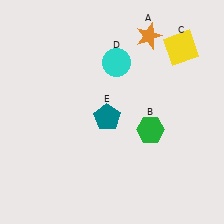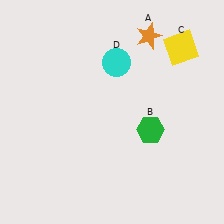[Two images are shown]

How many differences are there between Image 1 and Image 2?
There is 1 difference between the two images.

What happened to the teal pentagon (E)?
The teal pentagon (E) was removed in Image 2. It was in the bottom-left area of Image 1.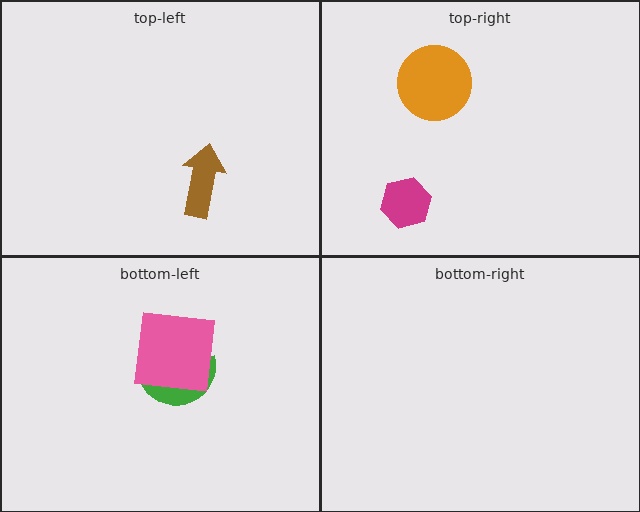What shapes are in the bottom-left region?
The green semicircle, the pink square.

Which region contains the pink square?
The bottom-left region.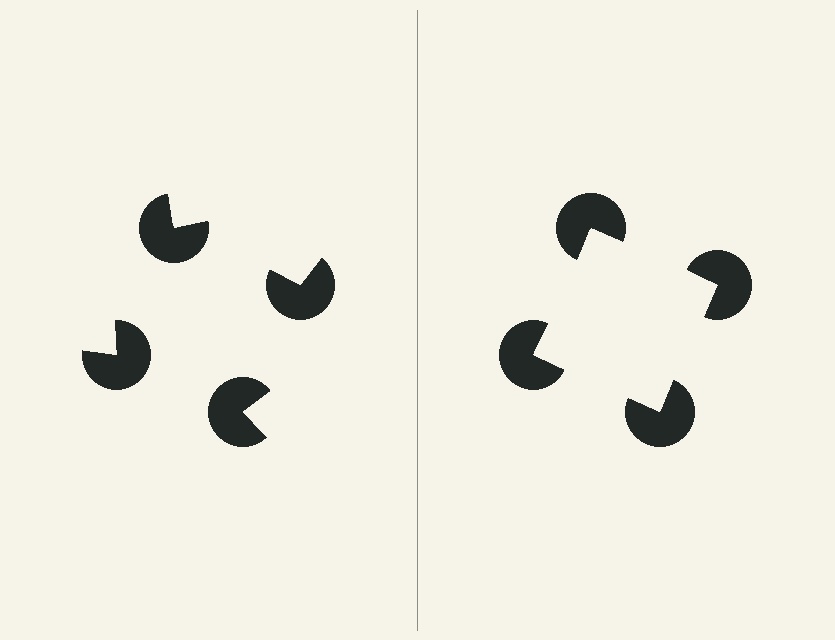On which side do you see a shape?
An illusory square appears on the right side. On the left side the wedge cuts are rotated, so no coherent shape forms.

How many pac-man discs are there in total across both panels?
8 — 4 on each side.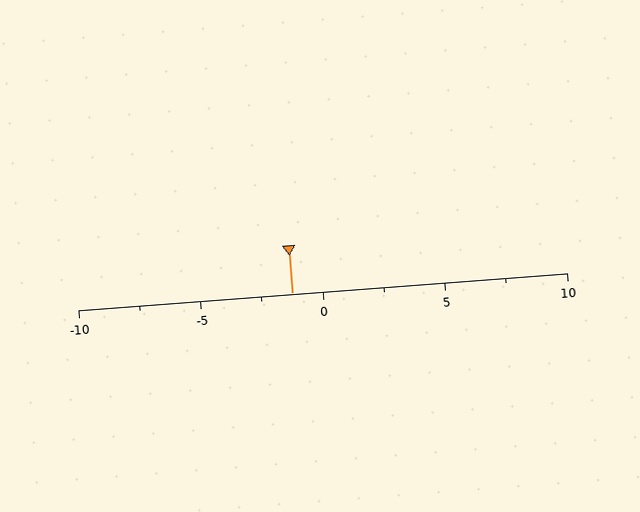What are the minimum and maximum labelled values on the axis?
The axis runs from -10 to 10.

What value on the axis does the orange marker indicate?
The marker indicates approximately -1.2.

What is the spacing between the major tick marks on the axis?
The major ticks are spaced 5 apart.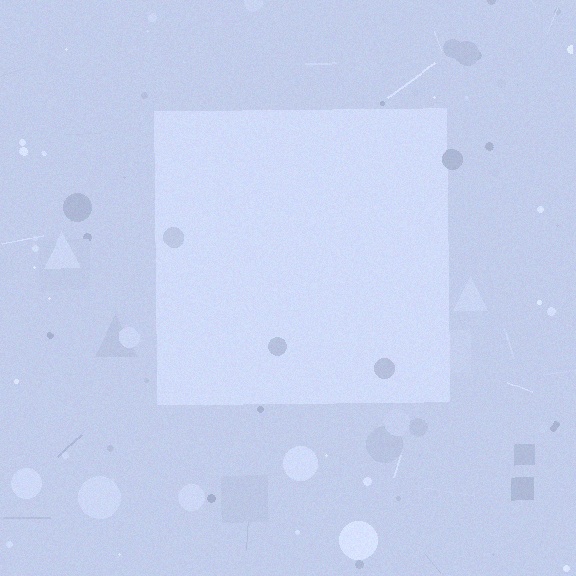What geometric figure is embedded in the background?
A square is embedded in the background.